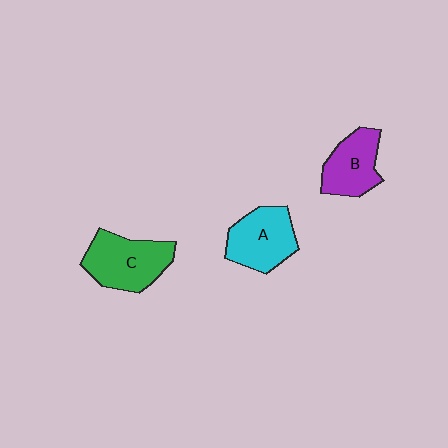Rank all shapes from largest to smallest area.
From largest to smallest: C (green), A (cyan), B (purple).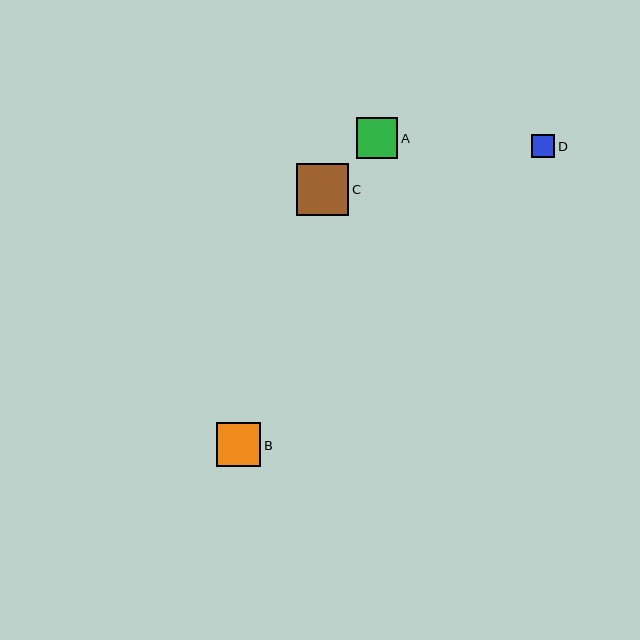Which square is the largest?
Square C is the largest with a size of approximately 52 pixels.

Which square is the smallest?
Square D is the smallest with a size of approximately 23 pixels.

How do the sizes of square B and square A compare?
Square B and square A are approximately the same size.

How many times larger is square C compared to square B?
Square C is approximately 1.2 times the size of square B.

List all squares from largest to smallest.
From largest to smallest: C, B, A, D.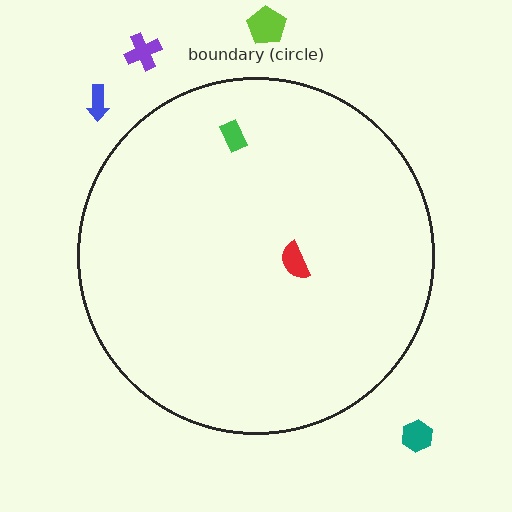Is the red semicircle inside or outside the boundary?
Inside.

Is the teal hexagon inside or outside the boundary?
Outside.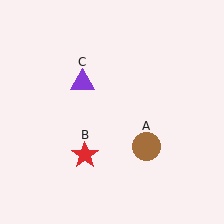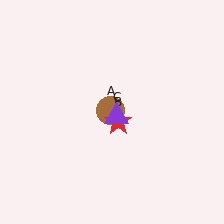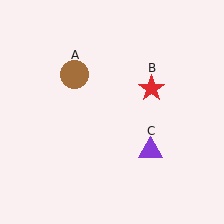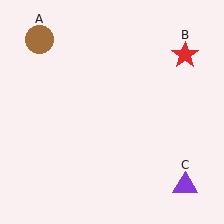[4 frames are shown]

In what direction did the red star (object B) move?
The red star (object B) moved up and to the right.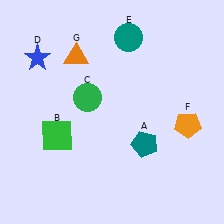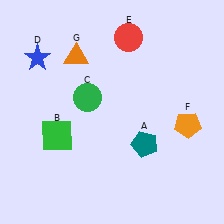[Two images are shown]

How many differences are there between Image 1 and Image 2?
There is 1 difference between the two images.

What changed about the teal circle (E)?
In Image 1, E is teal. In Image 2, it changed to red.